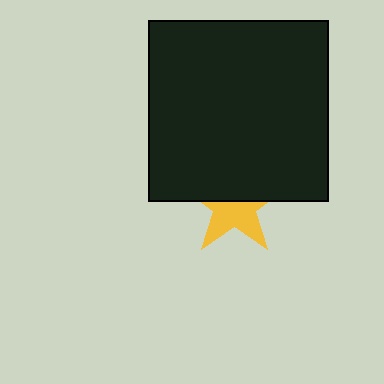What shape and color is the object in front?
The object in front is a black square.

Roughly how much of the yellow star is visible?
About half of it is visible (roughly 52%).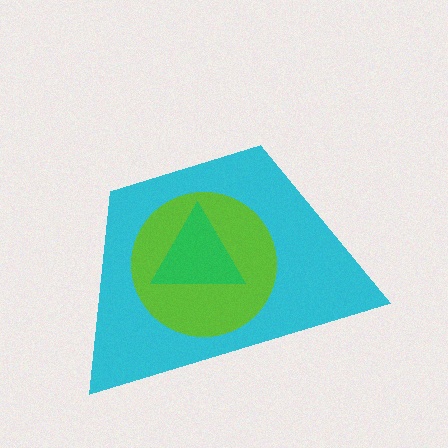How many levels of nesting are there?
3.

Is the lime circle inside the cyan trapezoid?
Yes.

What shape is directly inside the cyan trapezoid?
The lime circle.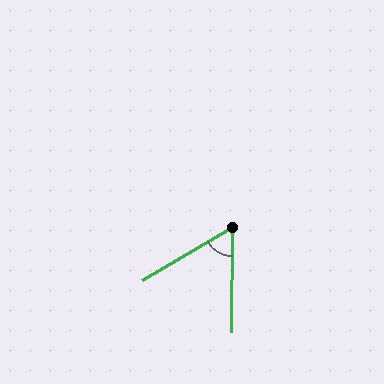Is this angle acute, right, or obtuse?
It is acute.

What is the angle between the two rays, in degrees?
Approximately 59 degrees.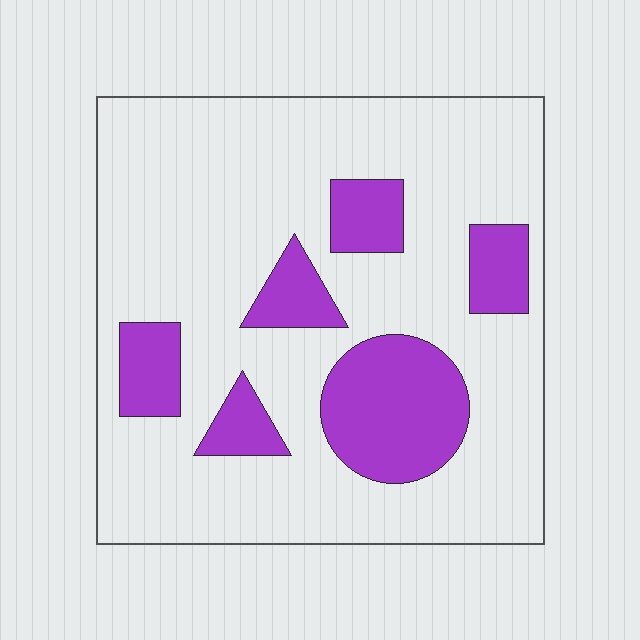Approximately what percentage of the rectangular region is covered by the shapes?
Approximately 20%.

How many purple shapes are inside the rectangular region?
6.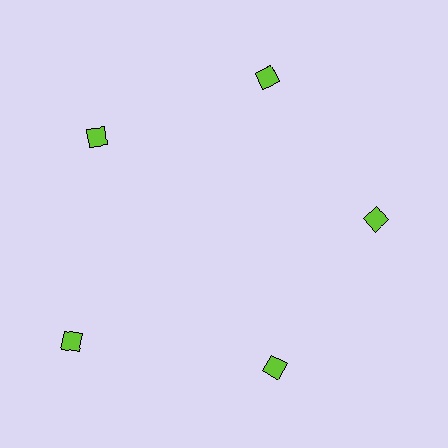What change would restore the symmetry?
The symmetry would be restored by moving it inward, back onto the ring so that all 5 diamonds sit at equal angles and equal distance from the center.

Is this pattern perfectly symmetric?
No. The 5 lime diamonds are arranged in a ring, but one element near the 8 o'clock position is pushed outward from the center, breaking the 5-fold rotational symmetry.